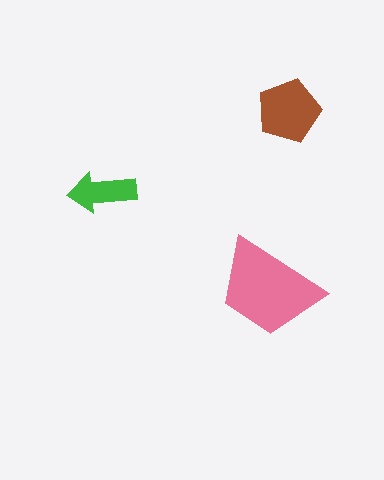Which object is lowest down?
The pink trapezoid is bottommost.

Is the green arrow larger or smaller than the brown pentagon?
Smaller.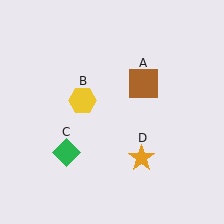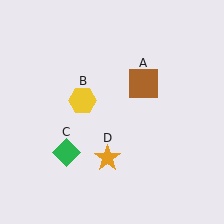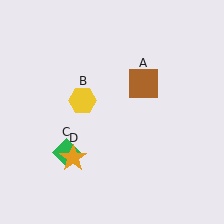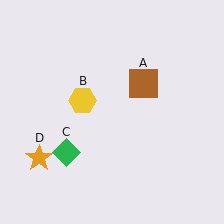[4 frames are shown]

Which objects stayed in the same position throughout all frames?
Brown square (object A) and yellow hexagon (object B) and green diamond (object C) remained stationary.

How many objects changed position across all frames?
1 object changed position: orange star (object D).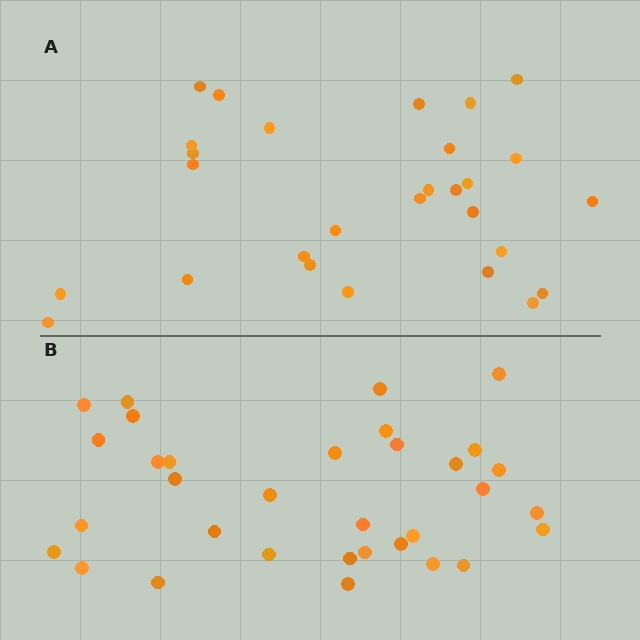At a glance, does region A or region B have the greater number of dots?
Region B (the bottom region) has more dots.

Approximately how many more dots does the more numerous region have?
Region B has about 5 more dots than region A.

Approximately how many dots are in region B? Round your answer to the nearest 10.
About 30 dots. (The exact count is 33, which rounds to 30.)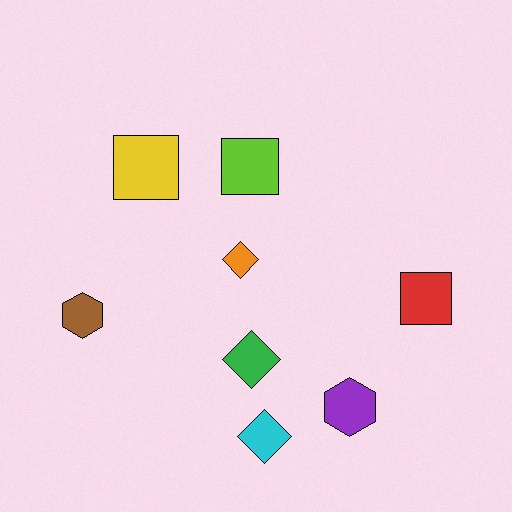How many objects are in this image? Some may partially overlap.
There are 8 objects.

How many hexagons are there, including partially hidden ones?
There are 2 hexagons.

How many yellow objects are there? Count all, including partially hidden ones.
There is 1 yellow object.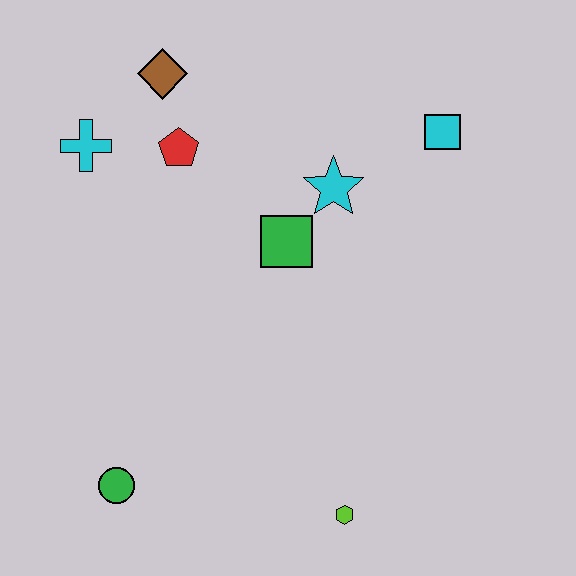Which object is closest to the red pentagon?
The brown diamond is closest to the red pentagon.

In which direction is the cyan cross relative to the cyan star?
The cyan cross is to the left of the cyan star.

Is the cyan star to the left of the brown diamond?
No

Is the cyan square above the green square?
Yes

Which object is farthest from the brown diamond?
The lime hexagon is farthest from the brown diamond.